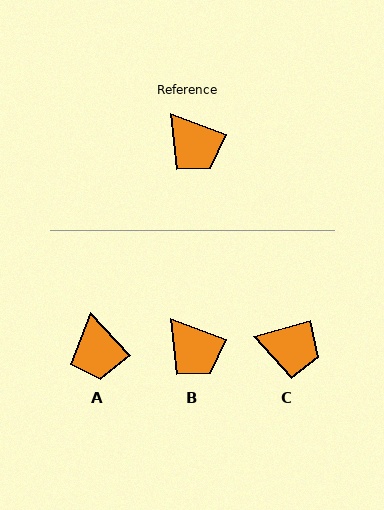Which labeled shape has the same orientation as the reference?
B.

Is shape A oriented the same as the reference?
No, it is off by about 27 degrees.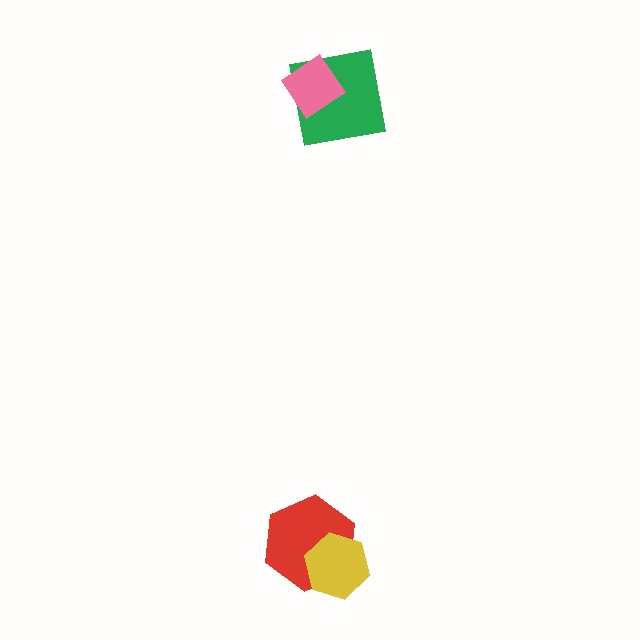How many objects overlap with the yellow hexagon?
1 object overlaps with the yellow hexagon.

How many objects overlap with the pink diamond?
1 object overlaps with the pink diamond.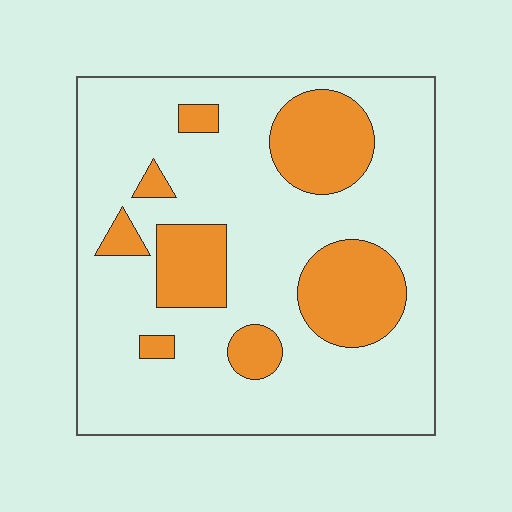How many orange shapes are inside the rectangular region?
8.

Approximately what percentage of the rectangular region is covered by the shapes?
Approximately 25%.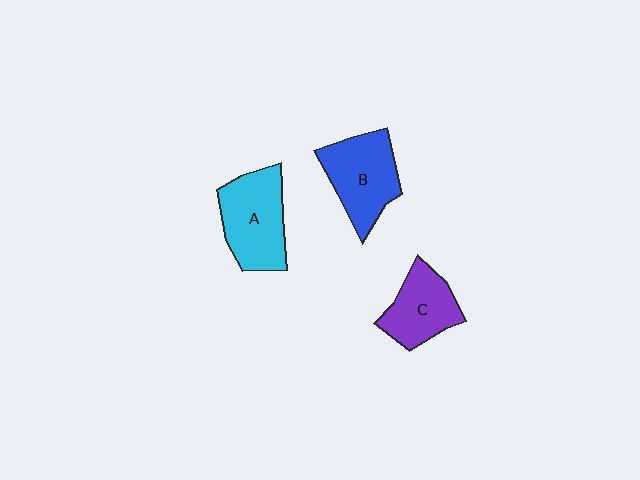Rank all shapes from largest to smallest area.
From largest to smallest: A (cyan), B (blue), C (purple).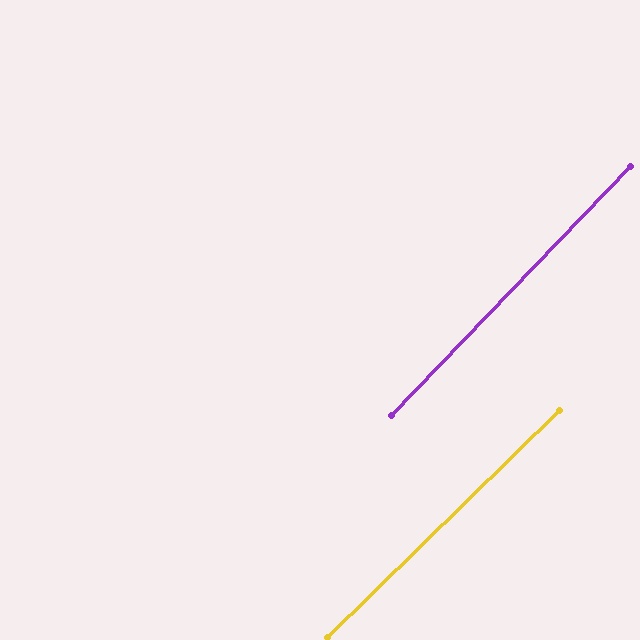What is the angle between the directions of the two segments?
Approximately 2 degrees.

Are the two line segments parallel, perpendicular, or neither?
Parallel — their directions differ by only 1.8°.